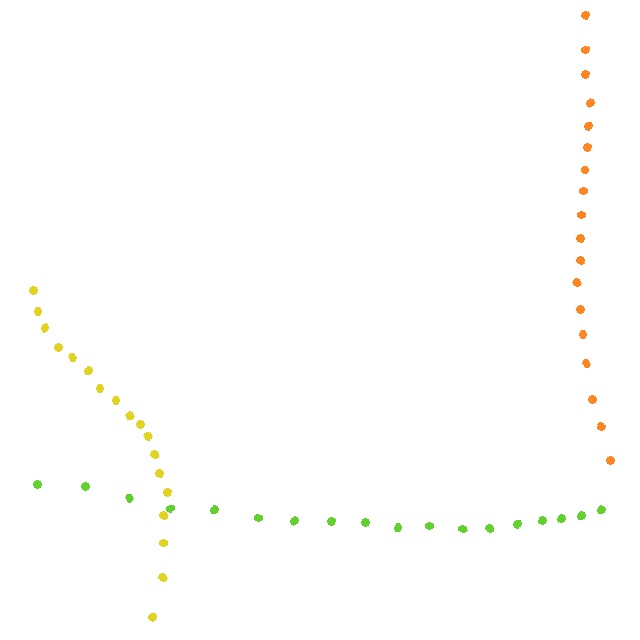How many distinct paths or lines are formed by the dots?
There are 3 distinct paths.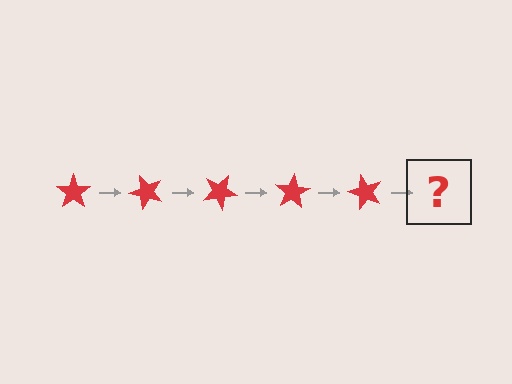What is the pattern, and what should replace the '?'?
The pattern is that the star rotates 50 degrees each step. The '?' should be a red star rotated 250 degrees.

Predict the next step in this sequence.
The next step is a red star rotated 250 degrees.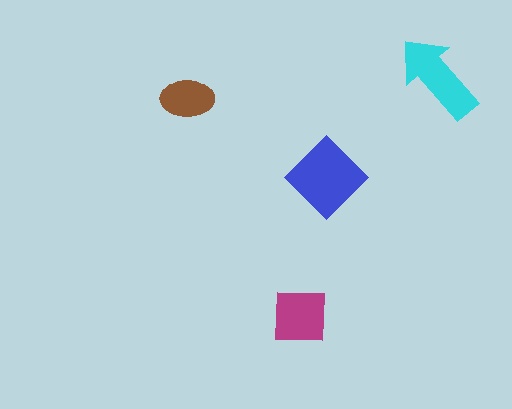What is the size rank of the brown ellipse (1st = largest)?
4th.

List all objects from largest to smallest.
The blue diamond, the cyan arrow, the magenta square, the brown ellipse.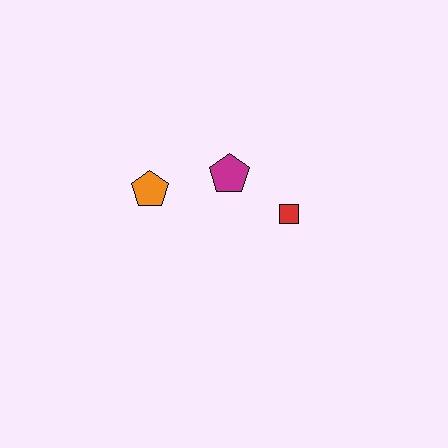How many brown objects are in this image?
There are no brown objects.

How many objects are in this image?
There are 3 objects.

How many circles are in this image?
There are no circles.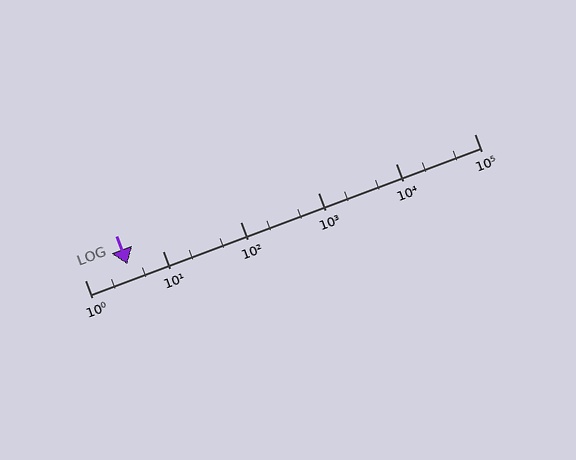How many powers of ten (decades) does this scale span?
The scale spans 5 decades, from 1 to 100000.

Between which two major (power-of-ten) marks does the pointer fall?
The pointer is between 1 and 10.